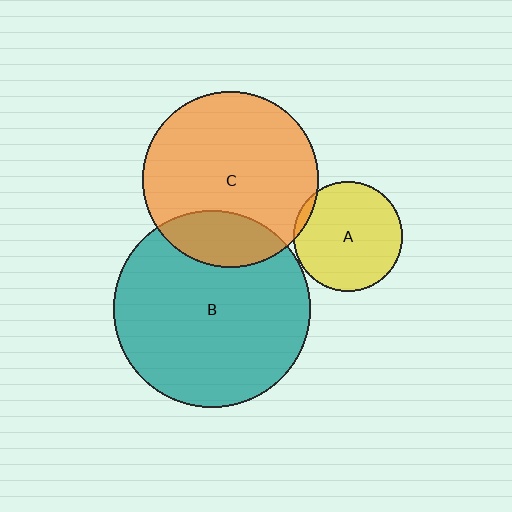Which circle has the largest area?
Circle B (teal).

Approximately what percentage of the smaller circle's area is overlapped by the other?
Approximately 20%.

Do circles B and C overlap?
Yes.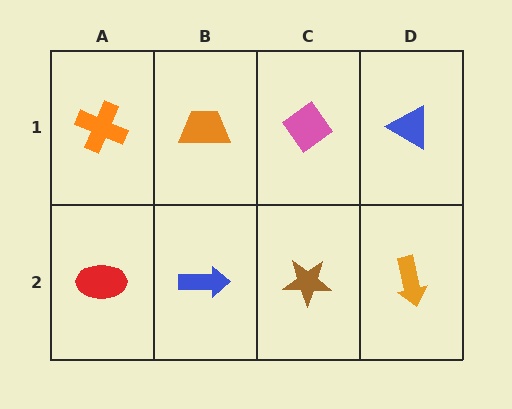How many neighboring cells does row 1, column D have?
2.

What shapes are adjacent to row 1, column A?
A red ellipse (row 2, column A), an orange trapezoid (row 1, column B).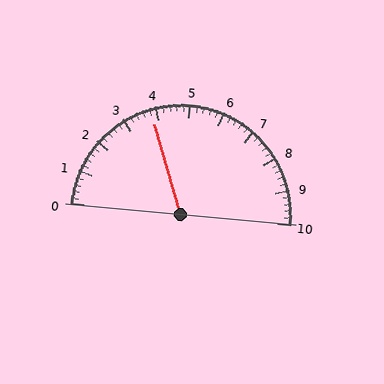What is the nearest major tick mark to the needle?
The nearest major tick mark is 4.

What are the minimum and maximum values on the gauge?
The gauge ranges from 0 to 10.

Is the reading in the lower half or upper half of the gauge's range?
The reading is in the lower half of the range (0 to 10).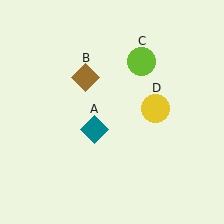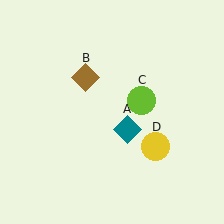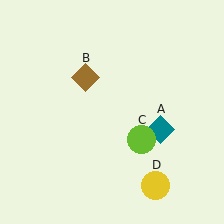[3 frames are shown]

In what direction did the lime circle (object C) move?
The lime circle (object C) moved down.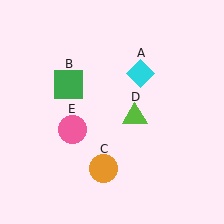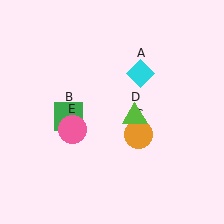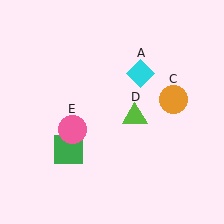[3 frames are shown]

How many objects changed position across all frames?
2 objects changed position: green square (object B), orange circle (object C).